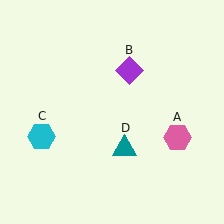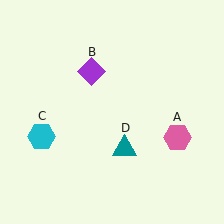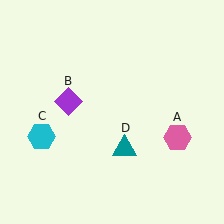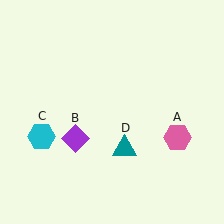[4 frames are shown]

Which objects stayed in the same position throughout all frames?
Pink hexagon (object A) and cyan hexagon (object C) and teal triangle (object D) remained stationary.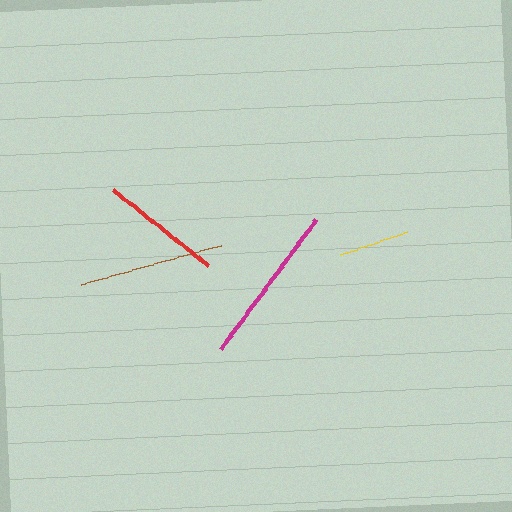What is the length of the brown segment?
The brown segment is approximately 145 pixels long.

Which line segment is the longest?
The magenta line is the longest at approximately 160 pixels.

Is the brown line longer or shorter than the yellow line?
The brown line is longer than the yellow line.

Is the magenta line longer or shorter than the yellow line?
The magenta line is longer than the yellow line.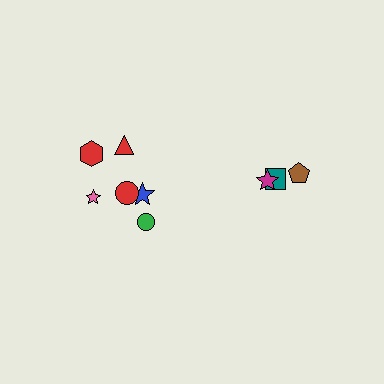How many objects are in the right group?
There are 3 objects.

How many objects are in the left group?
There are 6 objects.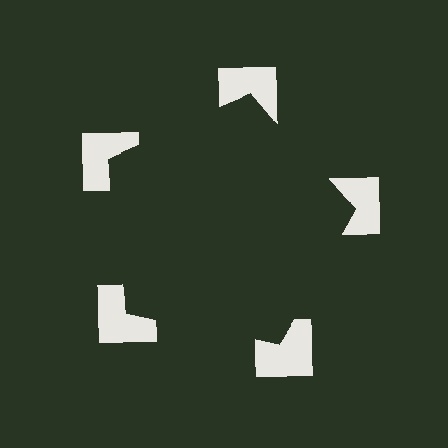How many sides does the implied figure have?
5 sides.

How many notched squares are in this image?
There are 5 — one at each vertex of the illusory pentagon.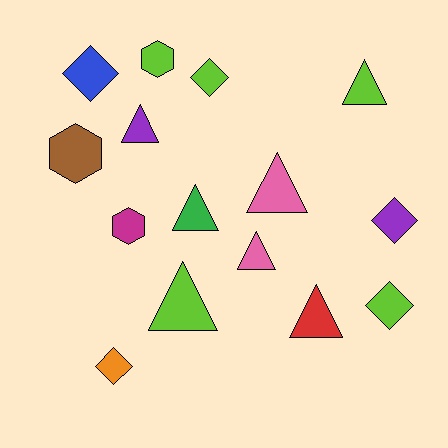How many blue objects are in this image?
There is 1 blue object.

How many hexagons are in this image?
There are 3 hexagons.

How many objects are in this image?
There are 15 objects.